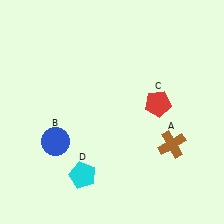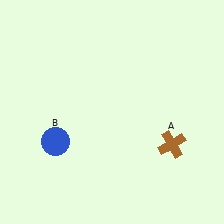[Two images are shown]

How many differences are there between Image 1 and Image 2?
There are 2 differences between the two images.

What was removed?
The red pentagon (C), the cyan pentagon (D) were removed in Image 2.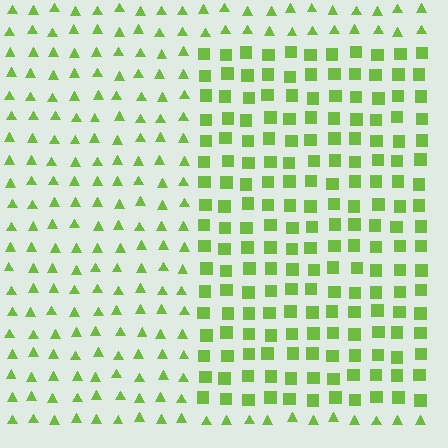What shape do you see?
I see a rectangle.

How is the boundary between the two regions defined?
The boundary is defined by a change in element shape: squares inside vs. triangles outside. All elements share the same color and spacing.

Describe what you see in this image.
The image is filled with small lime elements arranged in a uniform grid. A rectangle-shaped region contains squares, while the surrounding area contains triangles. The boundary is defined purely by the change in element shape.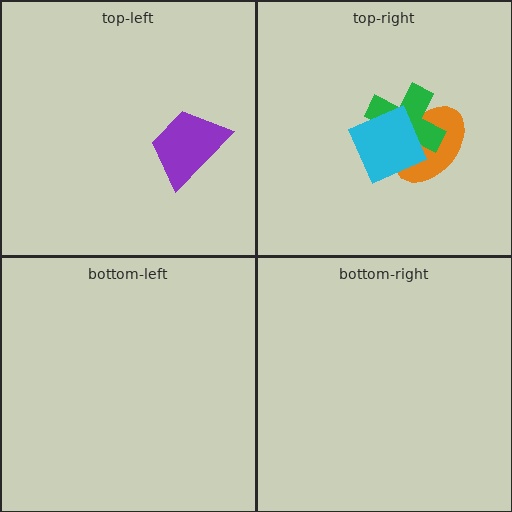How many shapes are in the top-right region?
3.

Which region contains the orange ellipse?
The top-right region.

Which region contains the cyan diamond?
The top-right region.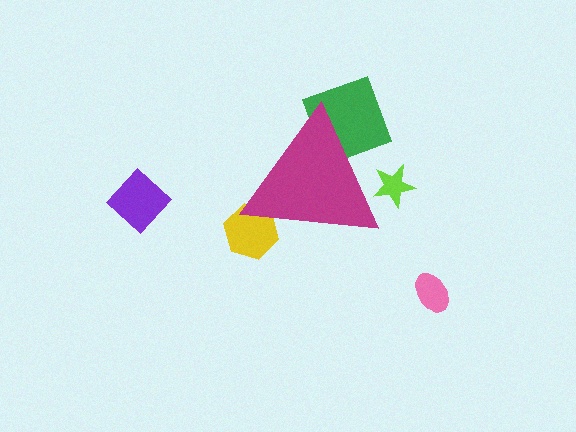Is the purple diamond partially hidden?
No, the purple diamond is fully visible.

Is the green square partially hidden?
Yes, the green square is partially hidden behind the magenta triangle.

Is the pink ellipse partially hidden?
No, the pink ellipse is fully visible.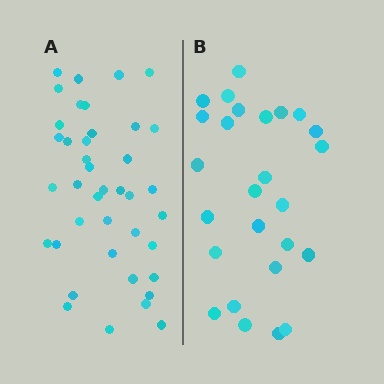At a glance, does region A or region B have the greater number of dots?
Region A (the left region) has more dots.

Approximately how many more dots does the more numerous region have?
Region A has approximately 15 more dots than region B.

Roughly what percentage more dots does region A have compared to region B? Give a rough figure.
About 55% more.